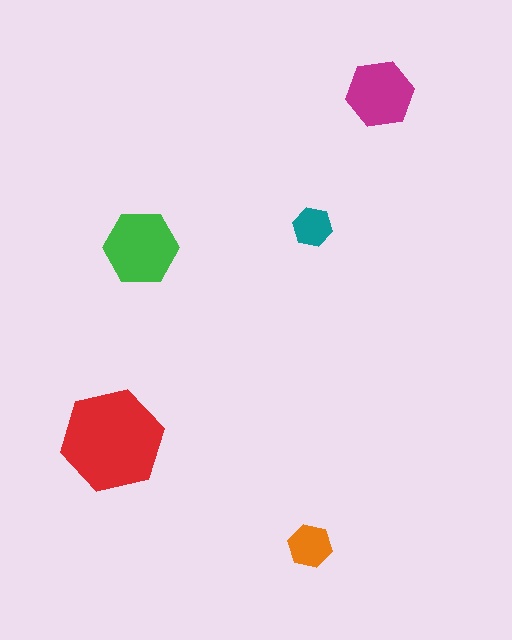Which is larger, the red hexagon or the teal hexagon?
The red one.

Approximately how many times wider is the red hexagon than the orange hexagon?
About 2.5 times wider.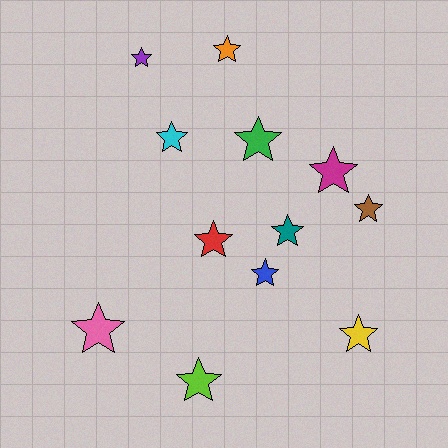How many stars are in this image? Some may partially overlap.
There are 12 stars.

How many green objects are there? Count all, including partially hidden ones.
There is 1 green object.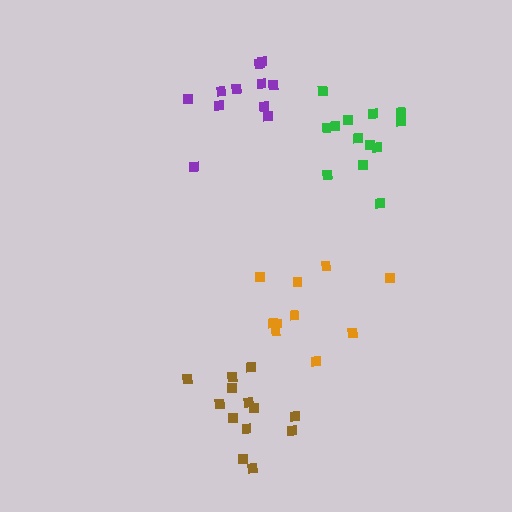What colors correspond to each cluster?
The clusters are colored: purple, orange, brown, green.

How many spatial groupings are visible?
There are 4 spatial groupings.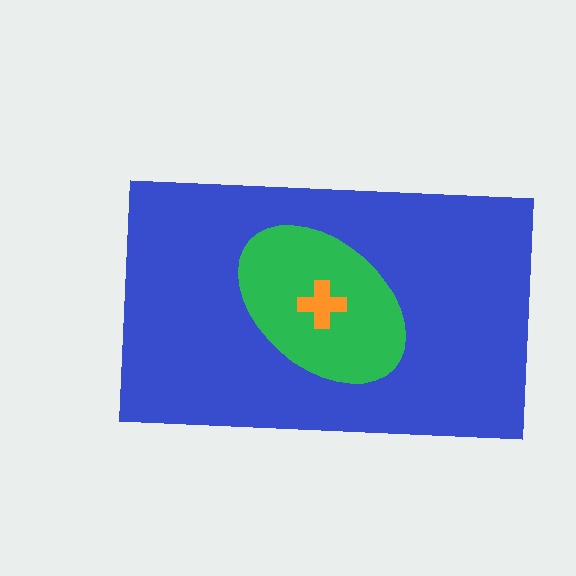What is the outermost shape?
The blue rectangle.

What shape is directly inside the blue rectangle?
The green ellipse.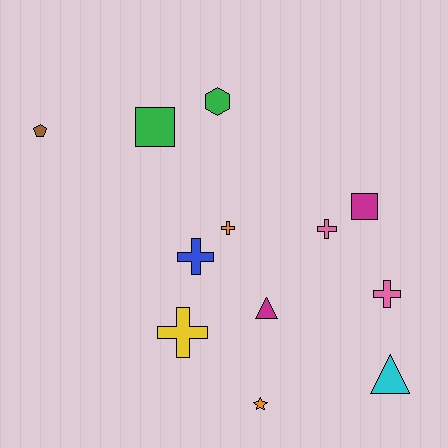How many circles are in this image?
There are no circles.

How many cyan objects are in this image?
There is 1 cyan object.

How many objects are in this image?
There are 12 objects.